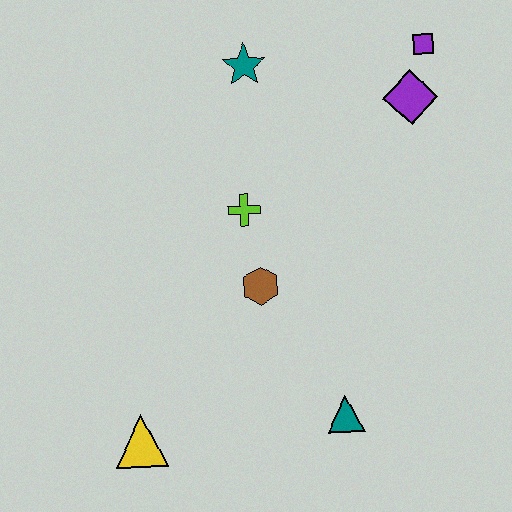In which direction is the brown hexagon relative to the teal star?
The brown hexagon is below the teal star.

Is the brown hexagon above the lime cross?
No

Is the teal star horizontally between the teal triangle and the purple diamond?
No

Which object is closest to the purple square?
The purple diamond is closest to the purple square.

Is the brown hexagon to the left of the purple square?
Yes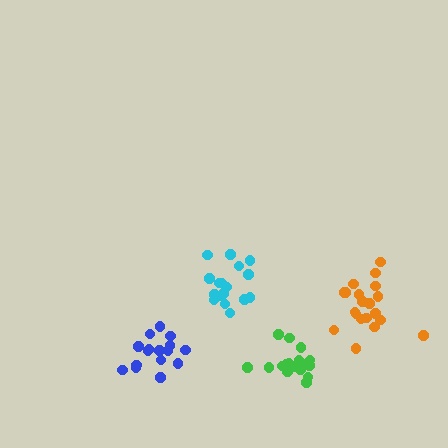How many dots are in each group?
Group 1: 17 dots, Group 2: 17 dots, Group 3: 17 dots, Group 4: 21 dots (72 total).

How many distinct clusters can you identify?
There are 4 distinct clusters.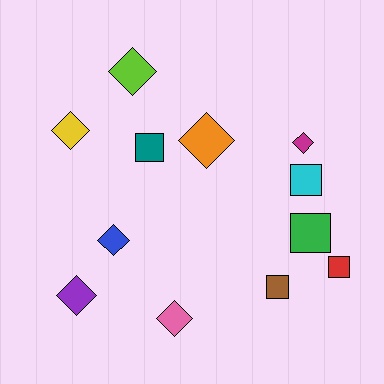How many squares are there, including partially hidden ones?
There are 5 squares.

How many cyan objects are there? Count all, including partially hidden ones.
There is 1 cyan object.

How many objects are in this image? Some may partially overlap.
There are 12 objects.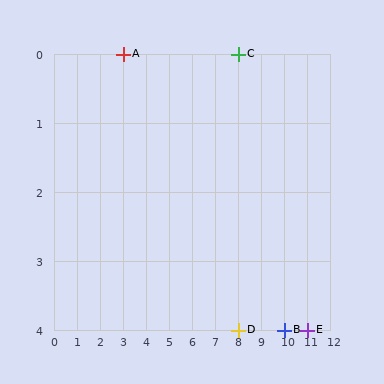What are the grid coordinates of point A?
Point A is at grid coordinates (3, 0).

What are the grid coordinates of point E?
Point E is at grid coordinates (11, 4).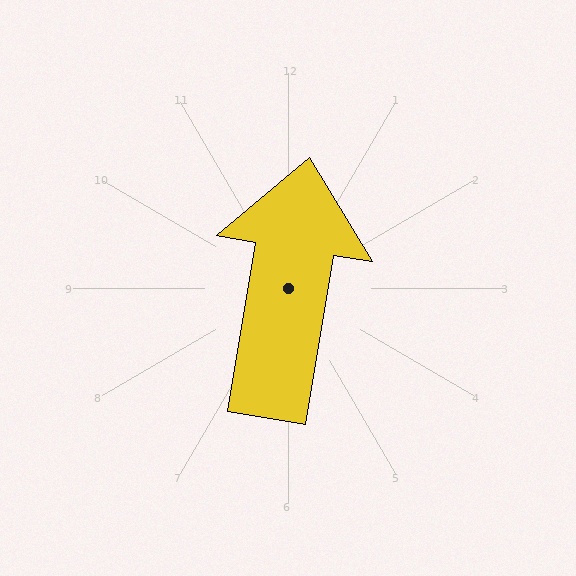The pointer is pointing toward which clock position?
Roughly 12 o'clock.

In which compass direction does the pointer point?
North.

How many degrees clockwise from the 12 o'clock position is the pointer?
Approximately 9 degrees.